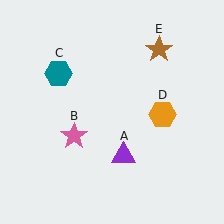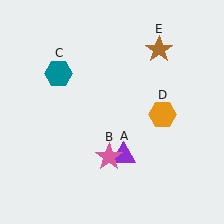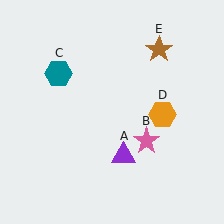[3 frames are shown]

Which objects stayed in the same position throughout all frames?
Purple triangle (object A) and teal hexagon (object C) and orange hexagon (object D) and brown star (object E) remained stationary.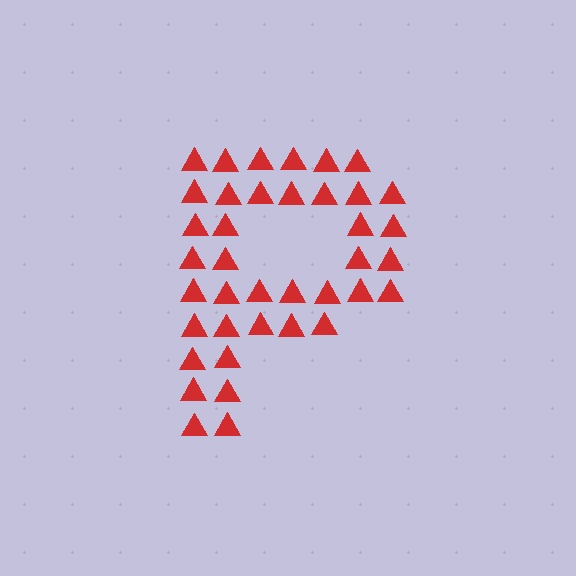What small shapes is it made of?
It is made of small triangles.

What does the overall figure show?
The overall figure shows the letter P.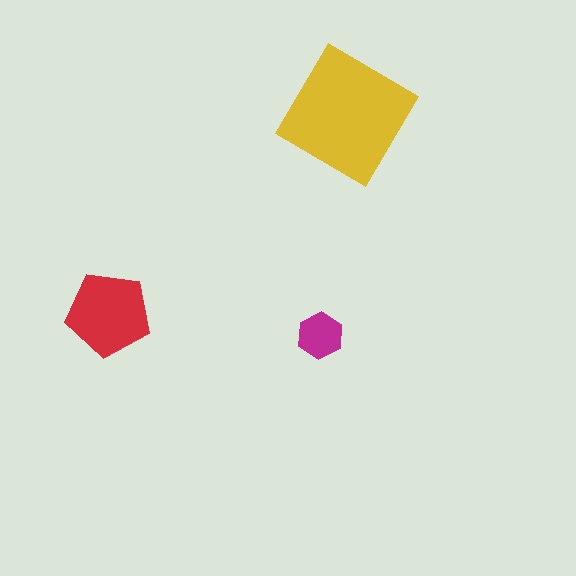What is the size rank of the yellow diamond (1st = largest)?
1st.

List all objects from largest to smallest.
The yellow diamond, the red pentagon, the magenta hexagon.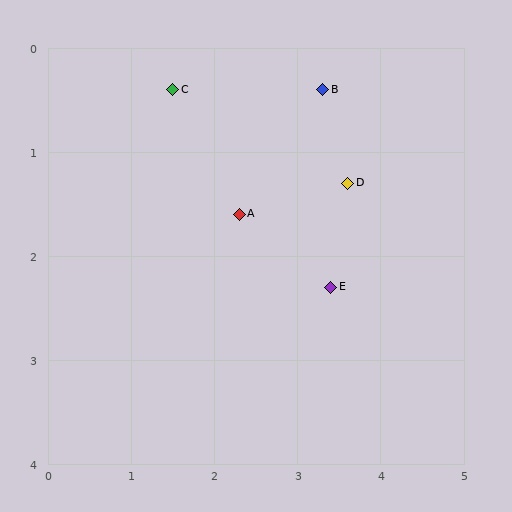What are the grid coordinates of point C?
Point C is at approximately (1.5, 0.4).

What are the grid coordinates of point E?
Point E is at approximately (3.4, 2.3).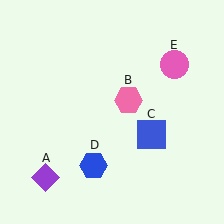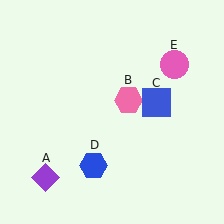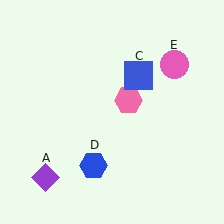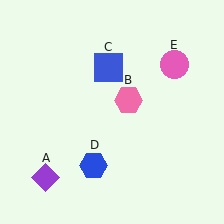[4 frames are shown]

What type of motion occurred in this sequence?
The blue square (object C) rotated counterclockwise around the center of the scene.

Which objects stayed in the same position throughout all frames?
Purple diamond (object A) and pink hexagon (object B) and blue hexagon (object D) and pink circle (object E) remained stationary.